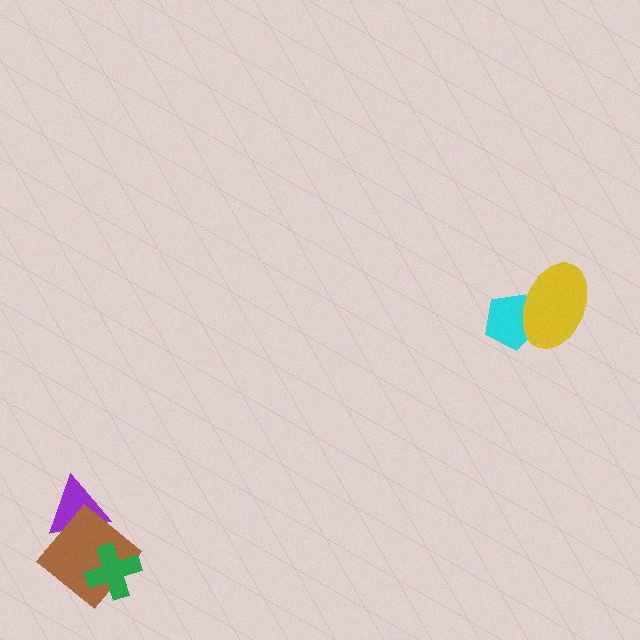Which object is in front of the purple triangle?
The brown diamond is in front of the purple triangle.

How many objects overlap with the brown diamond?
2 objects overlap with the brown diamond.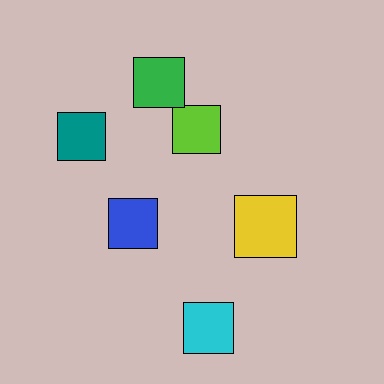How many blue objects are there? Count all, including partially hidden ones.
There is 1 blue object.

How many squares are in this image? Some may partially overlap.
There are 6 squares.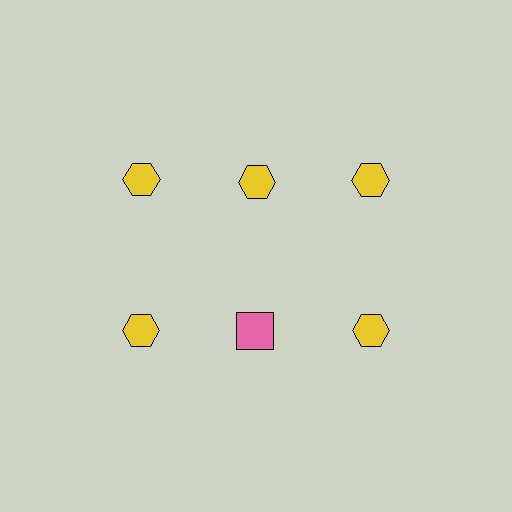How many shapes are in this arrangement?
There are 6 shapes arranged in a grid pattern.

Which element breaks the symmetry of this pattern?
The pink square in the second row, second from left column breaks the symmetry. All other shapes are yellow hexagons.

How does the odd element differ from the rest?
It differs in both color (pink instead of yellow) and shape (square instead of hexagon).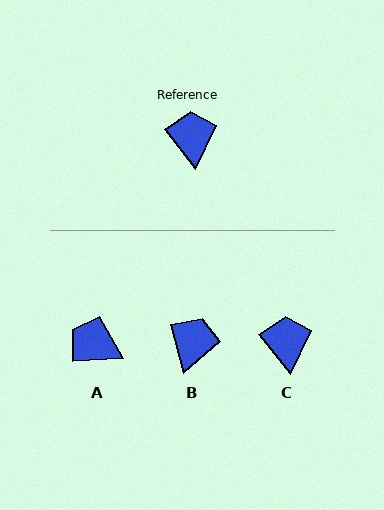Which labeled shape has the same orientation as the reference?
C.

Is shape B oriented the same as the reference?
No, it is off by about 24 degrees.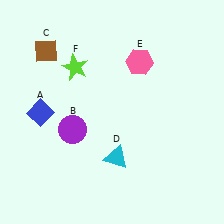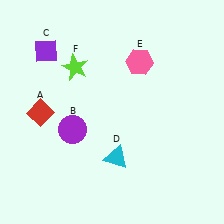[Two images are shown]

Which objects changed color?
A changed from blue to red. C changed from brown to purple.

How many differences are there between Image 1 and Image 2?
There are 2 differences between the two images.